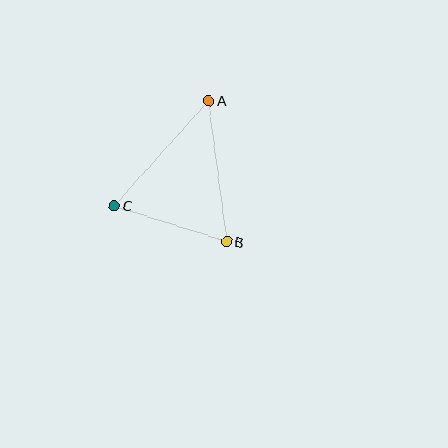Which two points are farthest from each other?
Points A and B are farthest from each other.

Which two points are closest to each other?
Points B and C are closest to each other.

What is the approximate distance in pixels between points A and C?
The distance between A and C is approximately 142 pixels.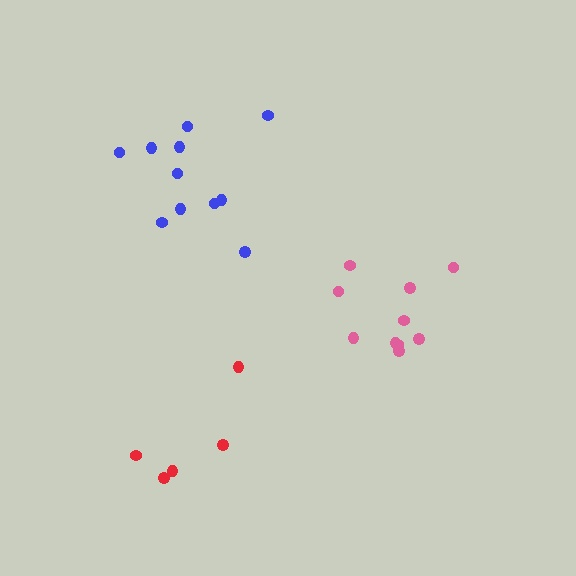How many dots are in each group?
Group 1: 11 dots, Group 2: 5 dots, Group 3: 10 dots (26 total).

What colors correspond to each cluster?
The clusters are colored: blue, red, pink.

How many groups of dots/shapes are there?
There are 3 groups.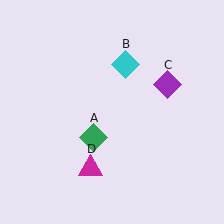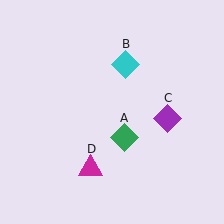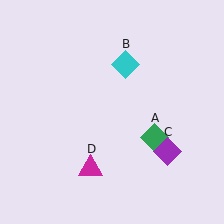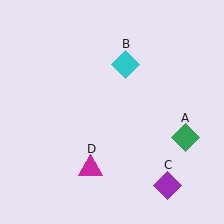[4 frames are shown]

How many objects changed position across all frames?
2 objects changed position: green diamond (object A), purple diamond (object C).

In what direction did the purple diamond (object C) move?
The purple diamond (object C) moved down.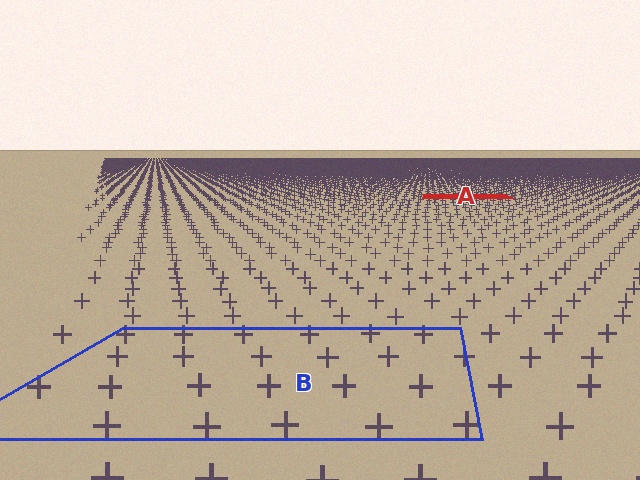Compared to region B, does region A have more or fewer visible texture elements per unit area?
Region A has more texture elements per unit area — they are packed more densely because it is farther away.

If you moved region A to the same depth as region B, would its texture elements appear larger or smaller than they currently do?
They would appear larger. At a closer depth, the same texture elements are projected at a bigger on-screen size.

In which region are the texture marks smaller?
The texture marks are smaller in region A, because it is farther away.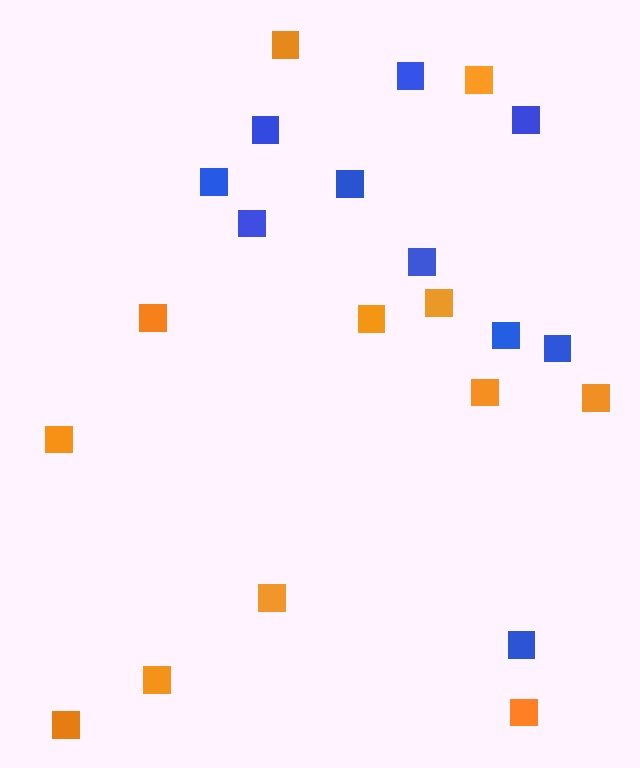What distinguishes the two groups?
There are 2 groups: one group of orange squares (12) and one group of blue squares (10).